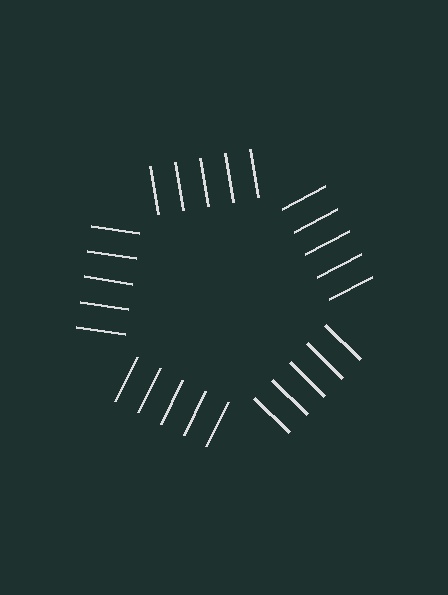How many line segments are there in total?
25 — 5 along each of the 5 edges.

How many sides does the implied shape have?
5 sides — the line-ends trace a pentagon.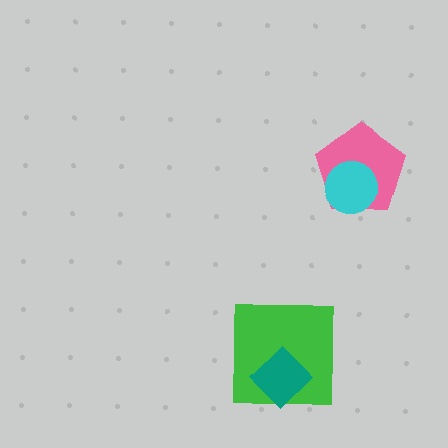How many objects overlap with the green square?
1 object overlaps with the green square.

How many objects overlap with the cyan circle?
1 object overlaps with the cyan circle.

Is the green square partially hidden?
Yes, it is partially covered by another shape.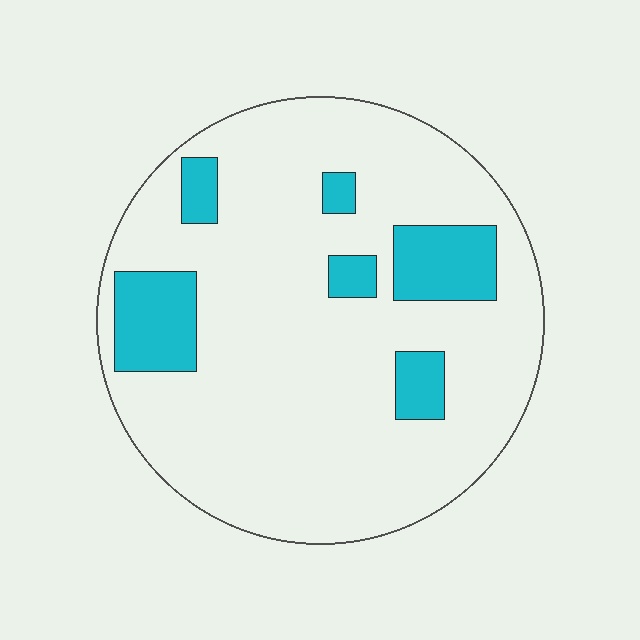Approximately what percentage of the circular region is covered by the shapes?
Approximately 15%.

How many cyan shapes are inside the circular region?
6.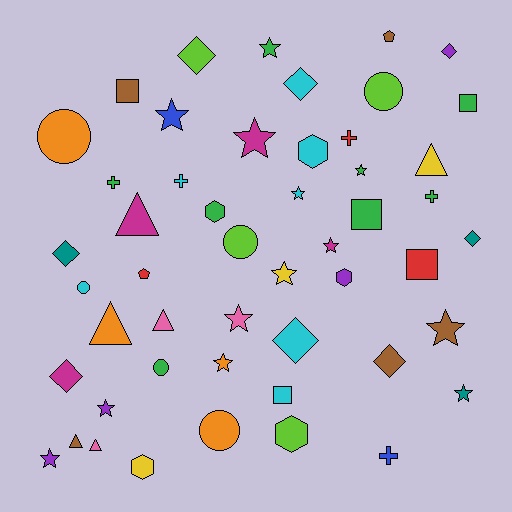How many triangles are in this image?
There are 6 triangles.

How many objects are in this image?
There are 50 objects.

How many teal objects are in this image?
There are 3 teal objects.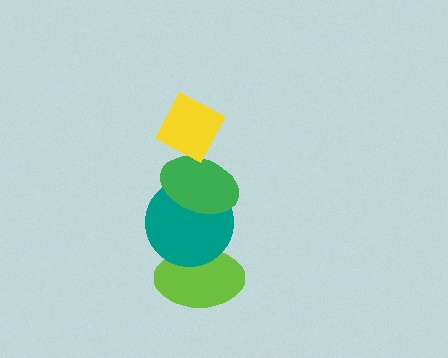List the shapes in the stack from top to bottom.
From top to bottom: the yellow diamond, the green ellipse, the teal circle, the lime ellipse.